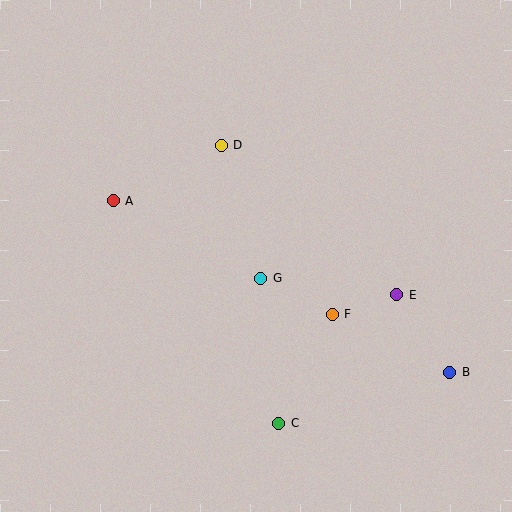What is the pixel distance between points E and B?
The distance between E and B is 94 pixels.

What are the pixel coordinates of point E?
Point E is at (397, 295).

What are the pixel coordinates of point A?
Point A is at (113, 201).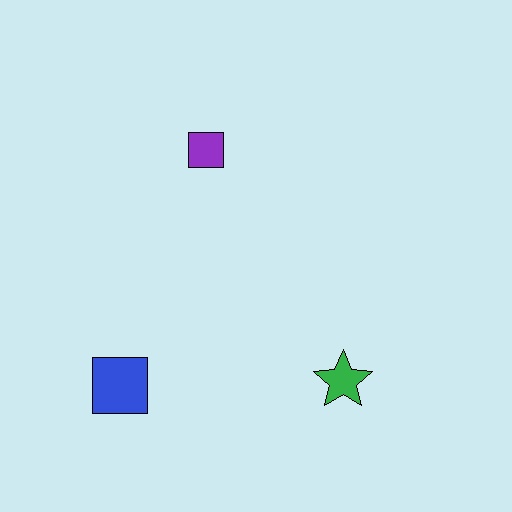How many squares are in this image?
There are 2 squares.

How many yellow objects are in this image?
There are no yellow objects.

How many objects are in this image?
There are 3 objects.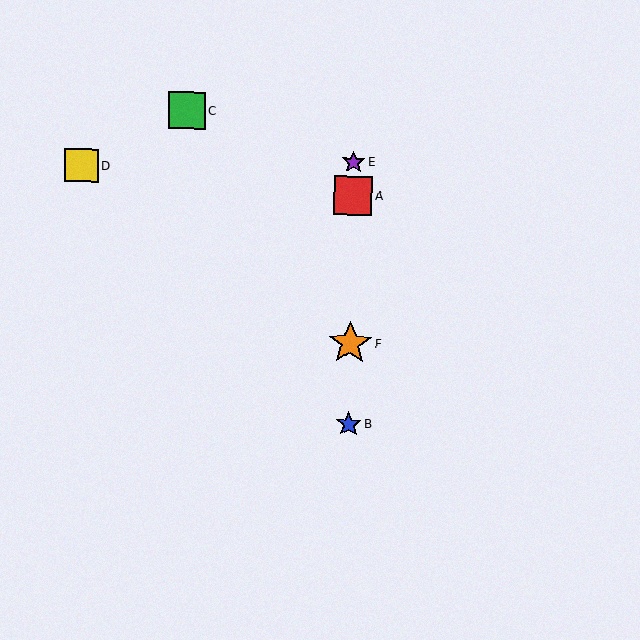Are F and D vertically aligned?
No, F is at x≈350 and D is at x≈82.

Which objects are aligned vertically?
Objects A, B, E, F are aligned vertically.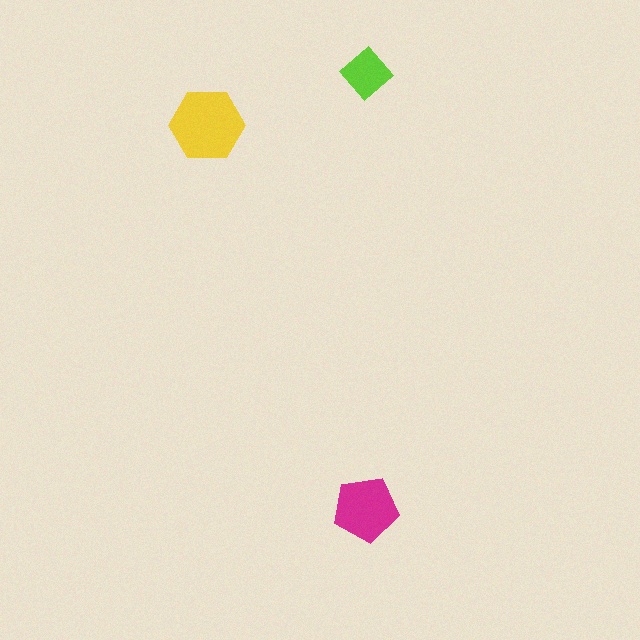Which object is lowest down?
The magenta pentagon is bottommost.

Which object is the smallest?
The lime diamond.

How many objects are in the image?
There are 3 objects in the image.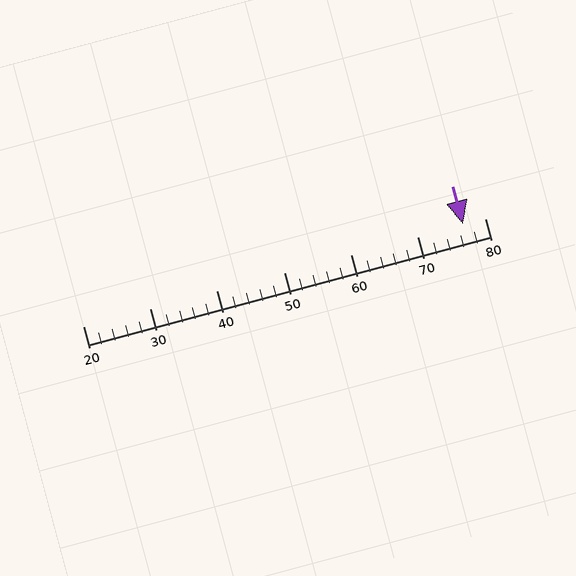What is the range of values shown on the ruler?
The ruler shows values from 20 to 80.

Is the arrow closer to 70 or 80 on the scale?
The arrow is closer to 80.